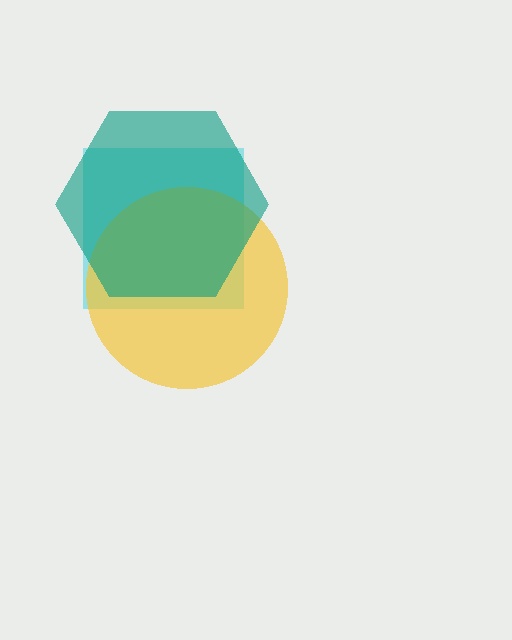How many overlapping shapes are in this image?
There are 3 overlapping shapes in the image.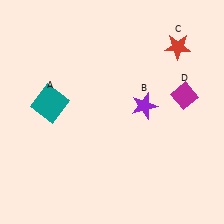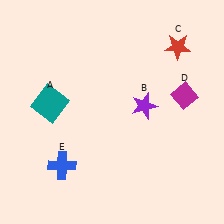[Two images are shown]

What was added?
A blue cross (E) was added in Image 2.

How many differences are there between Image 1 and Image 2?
There is 1 difference between the two images.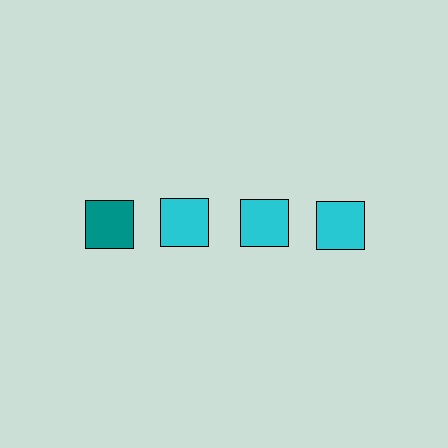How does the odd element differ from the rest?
It has a different color: teal instead of cyan.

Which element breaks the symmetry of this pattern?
The teal square in the top row, leftmost column breaks the symmetry. All other shapes are cyan squares.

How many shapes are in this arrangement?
There are 4 shapes arranged in a grid pattern.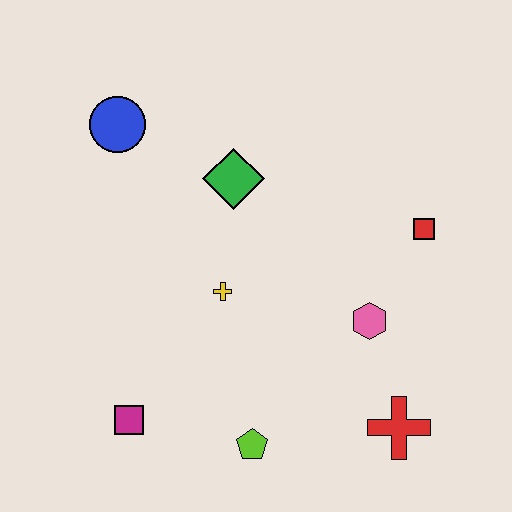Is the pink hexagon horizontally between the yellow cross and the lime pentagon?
No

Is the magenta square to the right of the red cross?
No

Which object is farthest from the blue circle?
The red cross is farthest from the blue circle.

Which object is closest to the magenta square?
The lime pentagon is closest to the magenta square.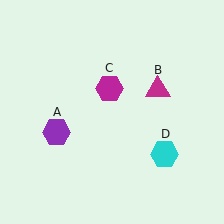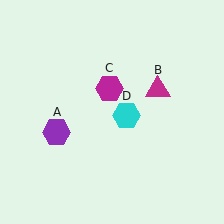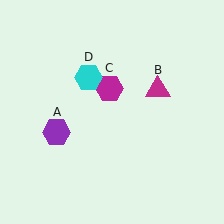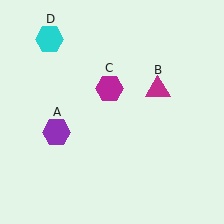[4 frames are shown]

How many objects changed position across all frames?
1 object changed position: cyan hexagon (object D).